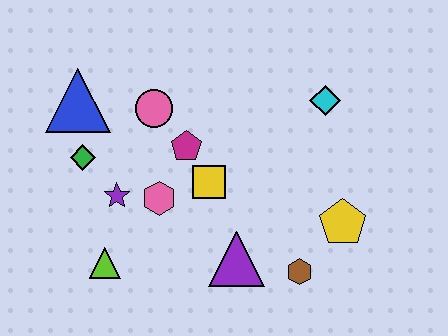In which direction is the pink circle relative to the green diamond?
The pink circle is to the right of the green diamond.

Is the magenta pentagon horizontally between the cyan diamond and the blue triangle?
Yes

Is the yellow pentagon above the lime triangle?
Yes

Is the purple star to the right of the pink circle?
No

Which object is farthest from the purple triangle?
The blue triangle is farthest from the purple triangle.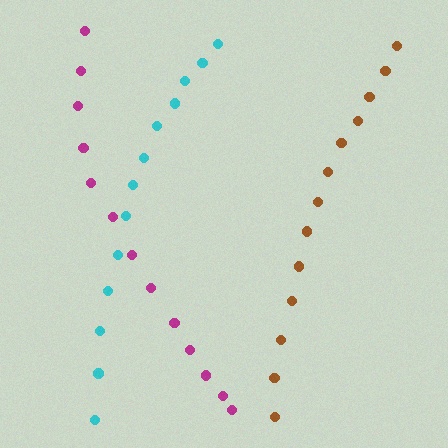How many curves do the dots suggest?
There are 3 distinct paths.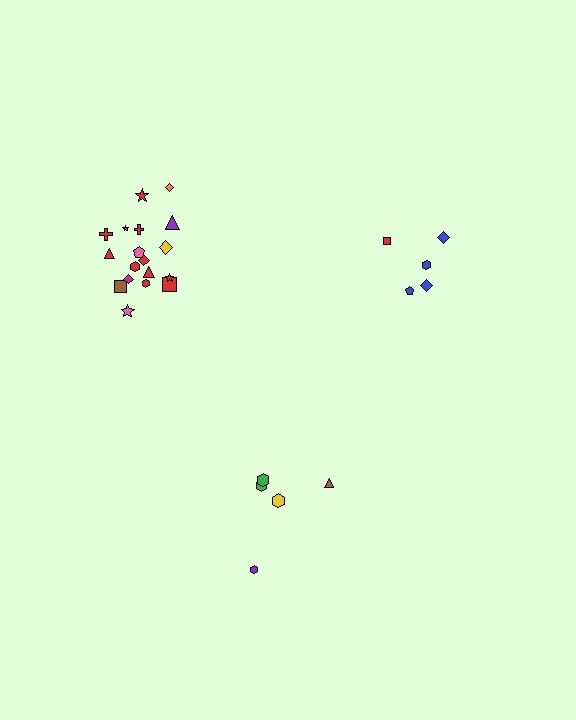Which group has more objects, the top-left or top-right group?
The top-left group.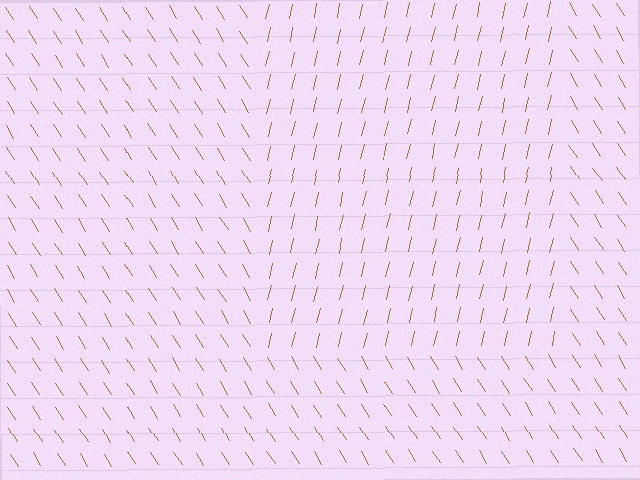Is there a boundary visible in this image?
Yes, there is a texture boundary formed by a change in line orientation.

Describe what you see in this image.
The image is filled with small brown line segments. A rectangle region in the image has lines oriented differently from the surrounding lines, creating a visible texture boundary.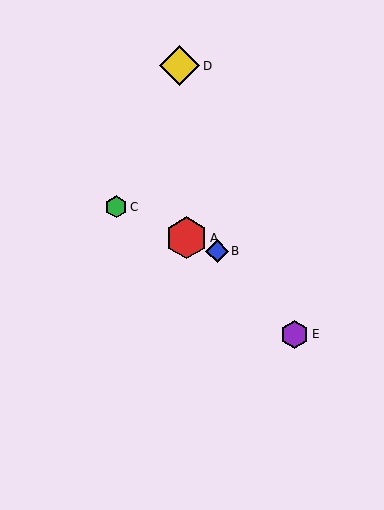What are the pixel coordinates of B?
Object B is at (217, 251).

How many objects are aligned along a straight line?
3 objects (A, B, C) are aligned along a straight line.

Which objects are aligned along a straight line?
Objects A, B, C are aligned along a straight line.